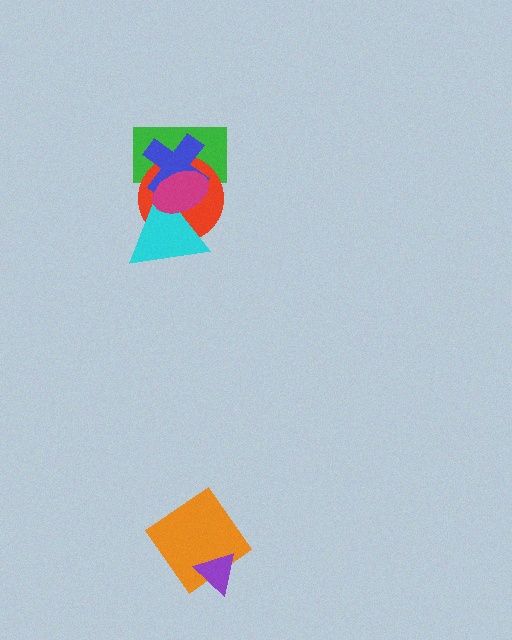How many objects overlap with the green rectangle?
4 objects overlap with the green rectangle.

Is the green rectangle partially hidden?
Yes, it is partially covered by another shape.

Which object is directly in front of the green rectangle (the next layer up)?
The red circle is directly in front of the green rectangle.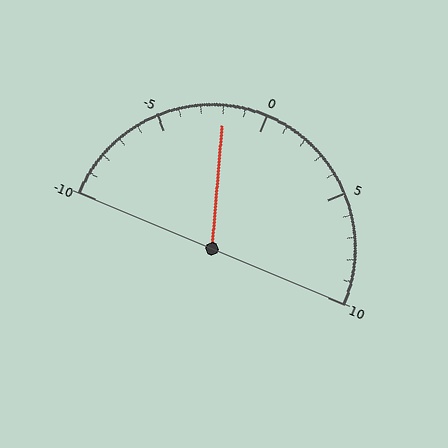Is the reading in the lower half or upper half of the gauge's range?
The reading is in the lower half of the range (-10 to 10).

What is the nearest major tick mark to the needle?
The nearest major tick mark is 0.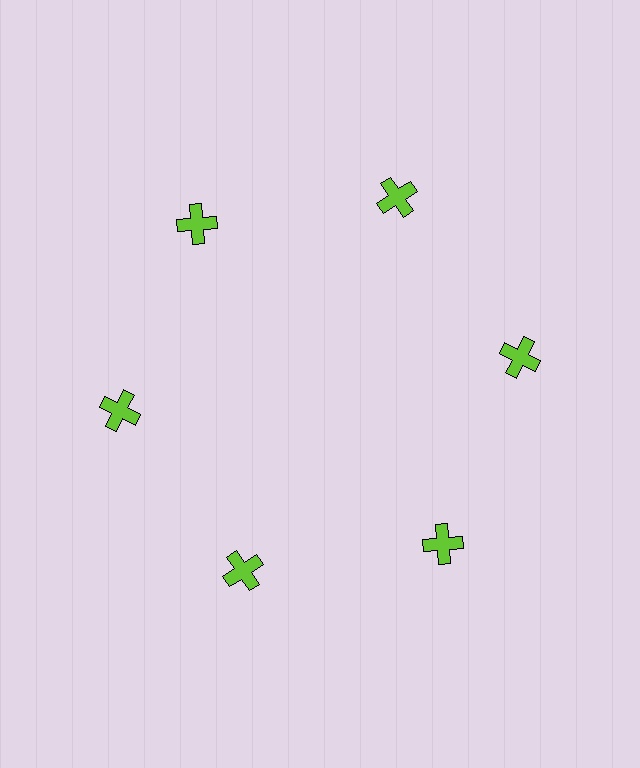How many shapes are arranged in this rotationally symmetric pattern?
There are 6 shapes, arranged in 6 groups of 1.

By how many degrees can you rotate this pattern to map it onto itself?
The pattern maps onto itself every 60 degrees of rotation.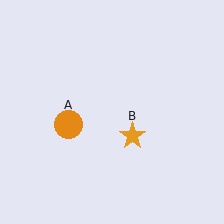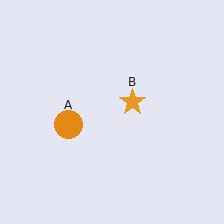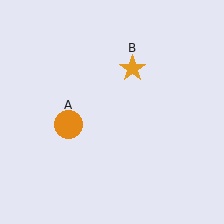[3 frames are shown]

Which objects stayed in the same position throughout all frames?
Orange circle (object A) remained stationary.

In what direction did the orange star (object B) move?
The orange star (object B) moved up.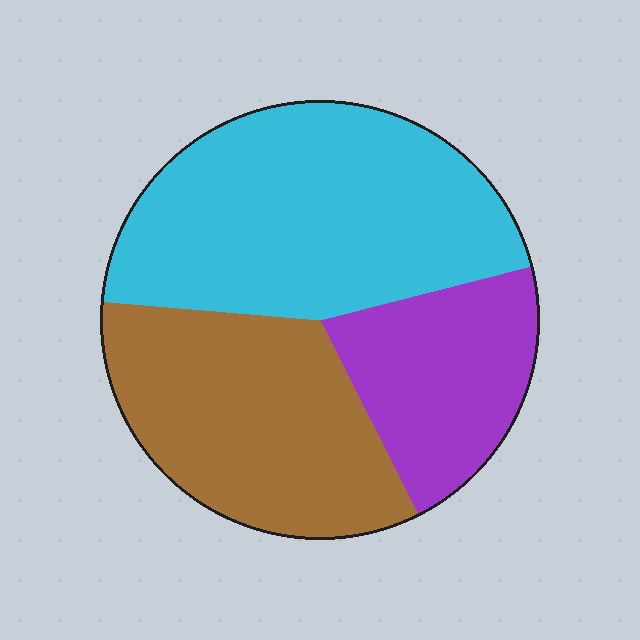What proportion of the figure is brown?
Brown covers around 35% of the figure.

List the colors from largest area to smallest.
From largest to smallest: cyan, brown, purple.